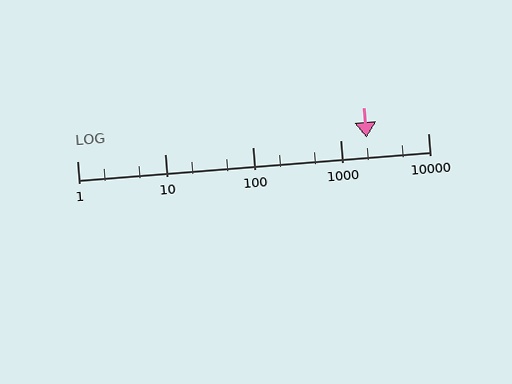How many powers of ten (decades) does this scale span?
The scale spans 4 decades, from 1 to 10000.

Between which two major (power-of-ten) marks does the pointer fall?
The pointer is between 1000 and 10000.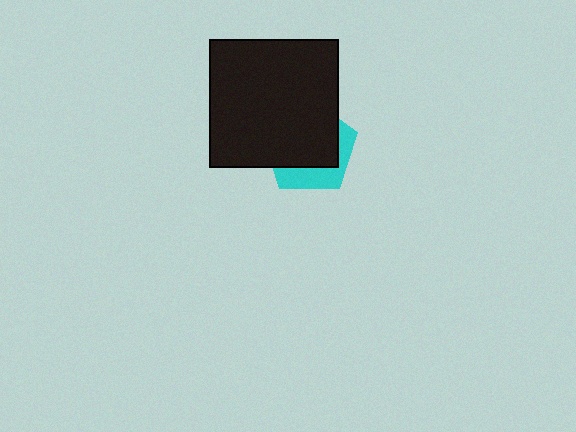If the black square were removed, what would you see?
You would see the complete cyan pentagon.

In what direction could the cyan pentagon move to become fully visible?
The cyan pentagon could move toward the lower-right. That would shift it out from behind the black square entirely.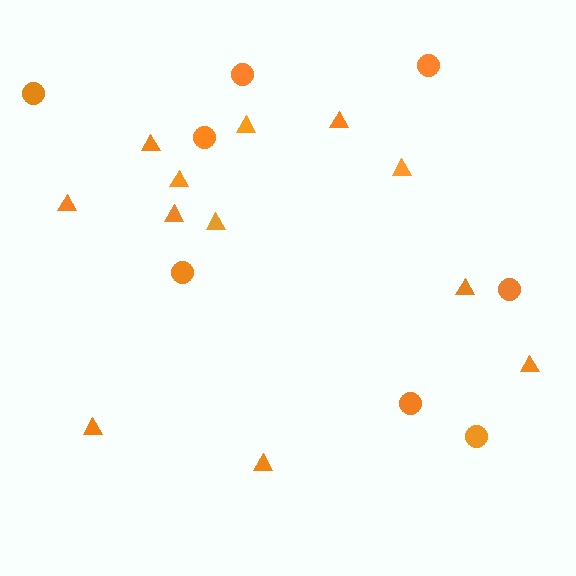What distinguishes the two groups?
There are 2 groups: one group of triangles (12) and one group of circles (8).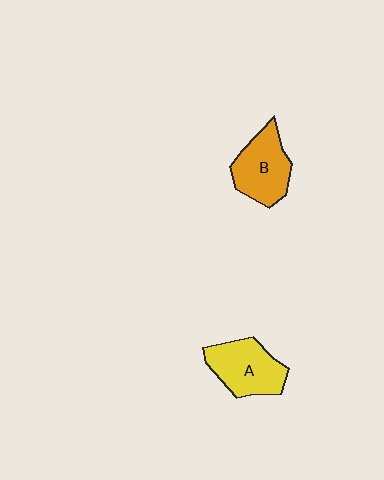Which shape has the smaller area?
Shape B (orange).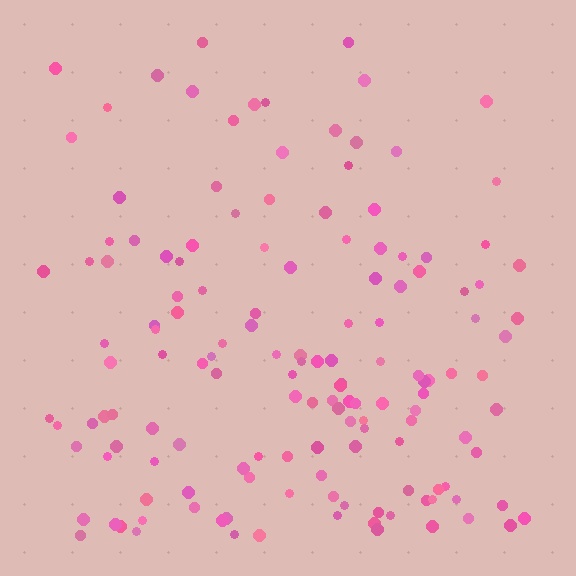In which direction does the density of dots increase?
From top to bottom, with the bottom side densest.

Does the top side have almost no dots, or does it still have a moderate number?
Still a moderate number, just noticeably fewer than the bottom.